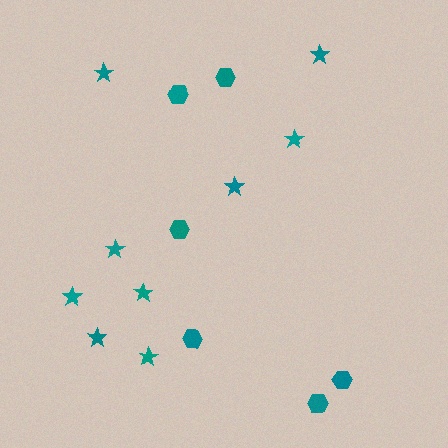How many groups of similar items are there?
There are 2 groups: one group of hexagons (6) and one group of stars (9).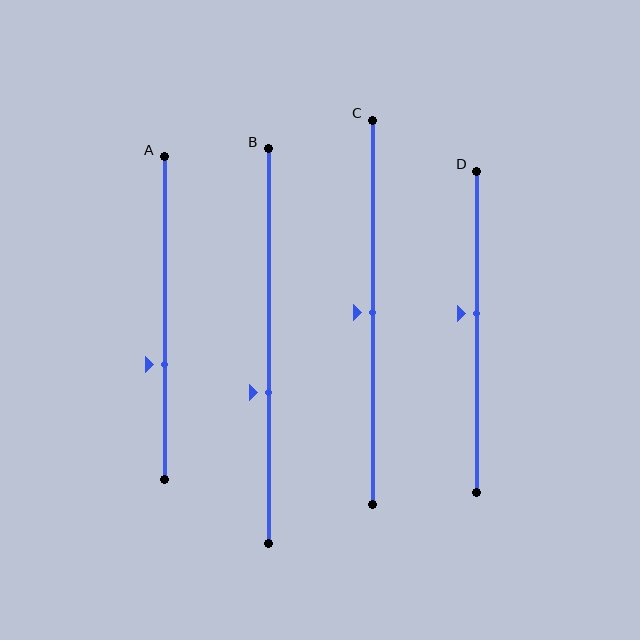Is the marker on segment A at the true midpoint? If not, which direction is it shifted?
No, the marker on segment A is shifted downward by about 14% of the segment length.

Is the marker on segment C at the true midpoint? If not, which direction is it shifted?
Yes, the marker on segment C is at the true midpoint.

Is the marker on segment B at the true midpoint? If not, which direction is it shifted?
No, the marker on segment B is shifted downward by about 12% of the segment length.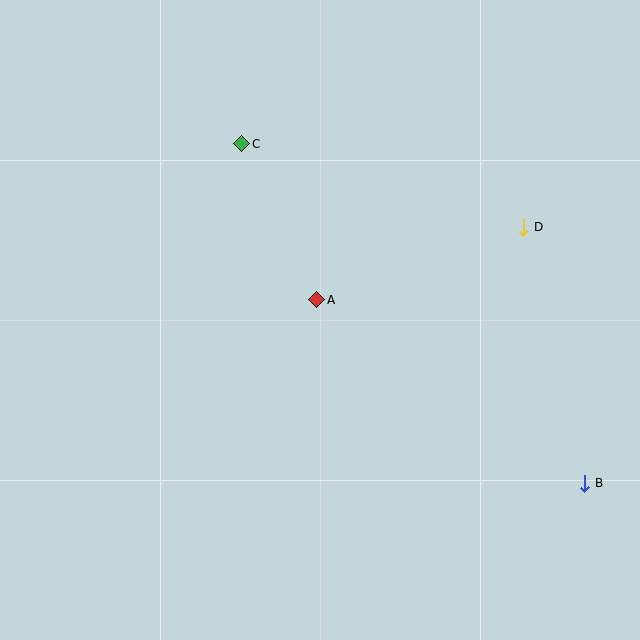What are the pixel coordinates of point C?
Point C is at (242, 144).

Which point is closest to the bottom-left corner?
Point A is closest to the bottom-left corner.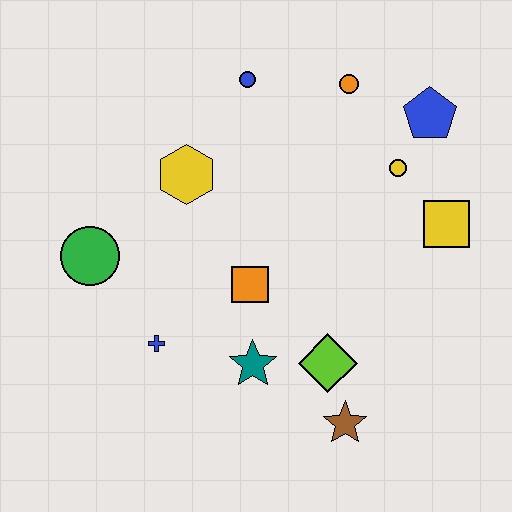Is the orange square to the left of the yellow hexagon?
No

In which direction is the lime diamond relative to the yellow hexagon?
The lime diamond is below the yellow hexagon.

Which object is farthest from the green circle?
The blue pentagon is farthest from the green circle.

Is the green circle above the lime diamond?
Yes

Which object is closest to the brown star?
The lime diamond is closest to the brown star.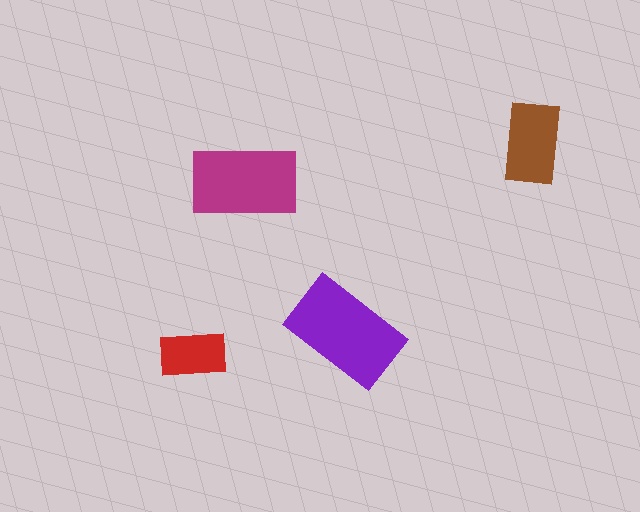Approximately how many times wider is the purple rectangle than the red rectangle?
About 1.5 times wider.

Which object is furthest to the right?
The brown rectangle is rightmost.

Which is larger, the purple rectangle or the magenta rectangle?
The purple one.